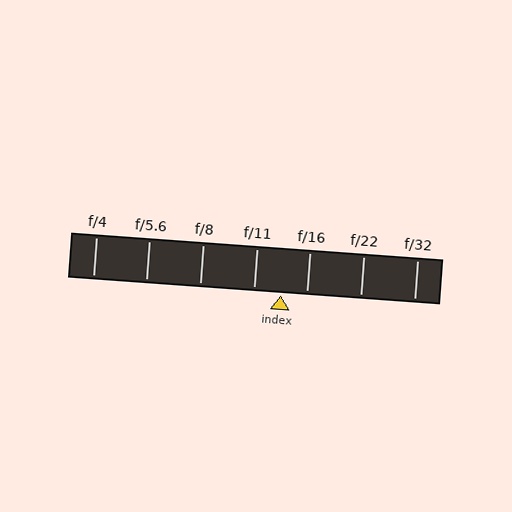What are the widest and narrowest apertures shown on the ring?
The widest aperture shown is f/4 and the narrowest is f/32.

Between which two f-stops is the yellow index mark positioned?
The index mark is between f/11 and f/16.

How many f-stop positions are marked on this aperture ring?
There are 7 f-stop positions marked.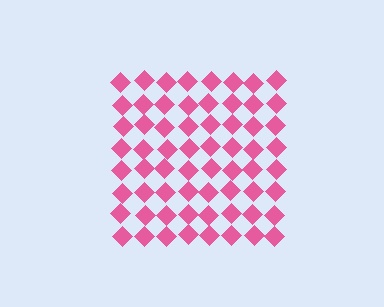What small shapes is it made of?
It is made of small diamonds.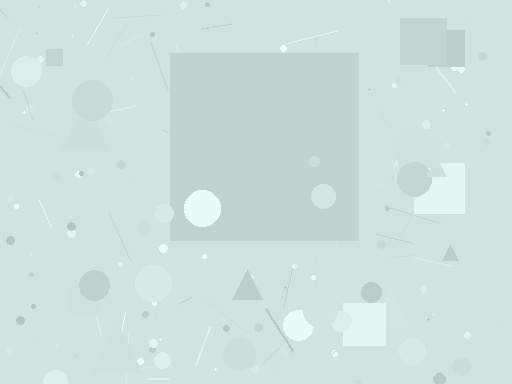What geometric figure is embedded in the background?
A square is embedded in the background.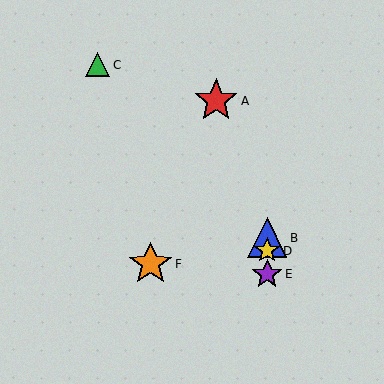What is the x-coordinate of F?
Object F is at x≈150.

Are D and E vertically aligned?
Yes, both are at x≈267.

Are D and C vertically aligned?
No, D is at x≈267 and C is at x≈98.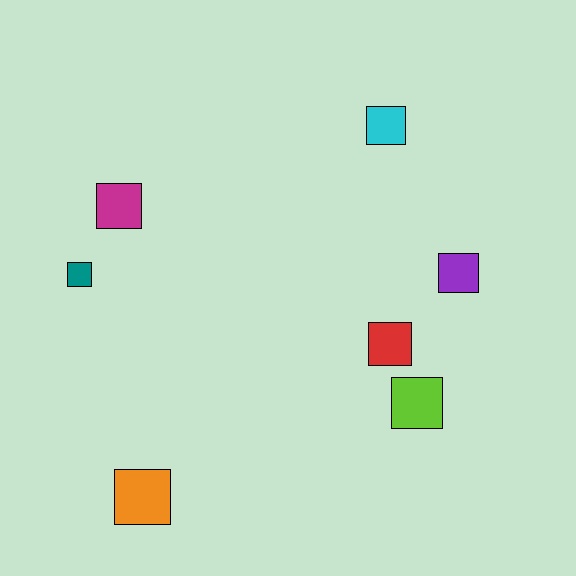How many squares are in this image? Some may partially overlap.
There are 7 squares.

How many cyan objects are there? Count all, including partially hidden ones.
There is 1 cyan object.